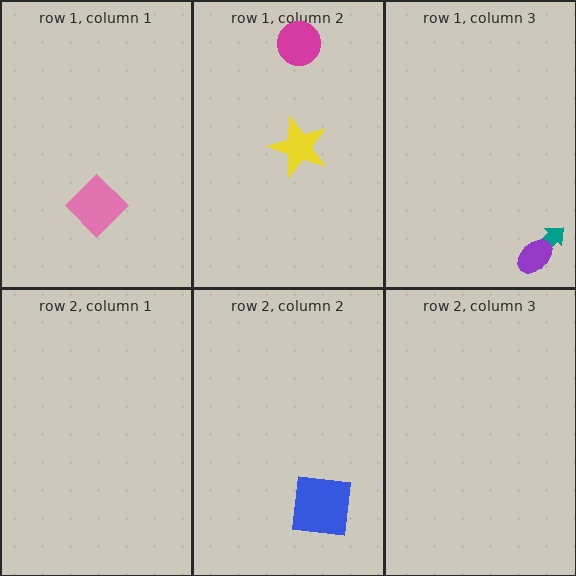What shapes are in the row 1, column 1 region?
The pink diamond.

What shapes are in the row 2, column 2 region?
The blue square.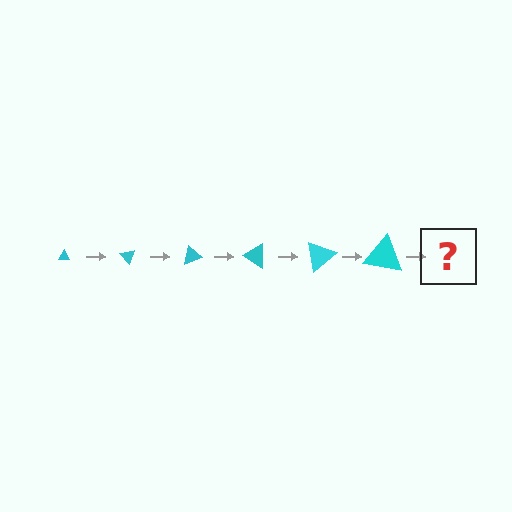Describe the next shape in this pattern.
It should be a triangle, larger than the previous one and rotated 300 degrees from the start.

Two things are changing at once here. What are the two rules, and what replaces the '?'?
The two rules are that the triangle grows larger each step and it rotates 50 degrees each step. The '?' should be a triangle, larger than the previous one and rotated 300 degrees from the start.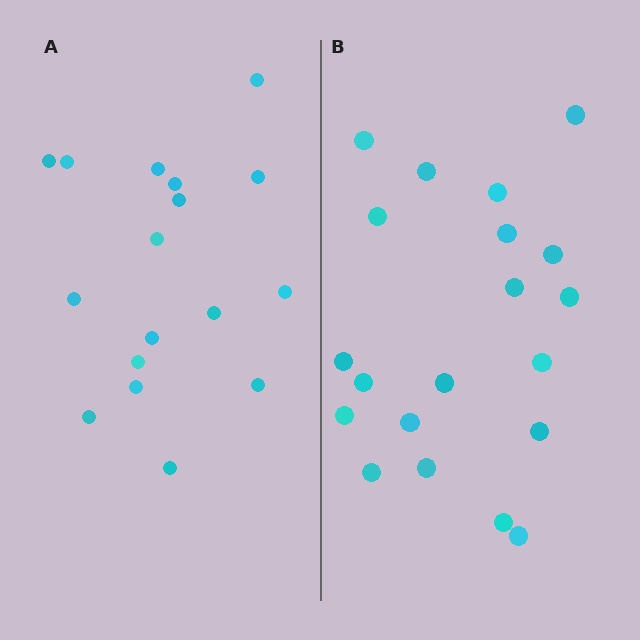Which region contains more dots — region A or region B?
Region B (the right region) has more dots.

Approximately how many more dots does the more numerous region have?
Region B has just a few more — roughly 2 or 3 more dots than region A.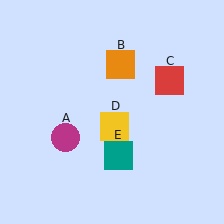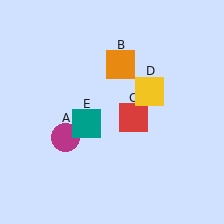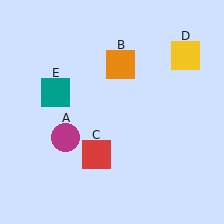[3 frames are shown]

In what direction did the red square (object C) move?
The red square (object C) moved down and to the left.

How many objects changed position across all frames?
3 objects changed position: red square (object C), yellow square (object D), teal square (object E).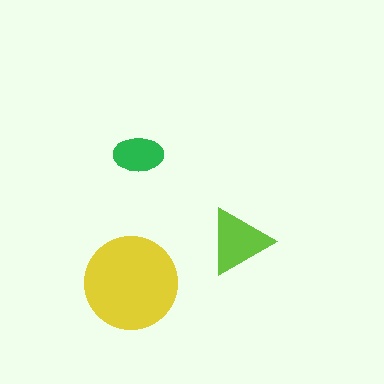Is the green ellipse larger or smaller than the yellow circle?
Smaller.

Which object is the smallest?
The green ellipse.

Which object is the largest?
The yellow circle.